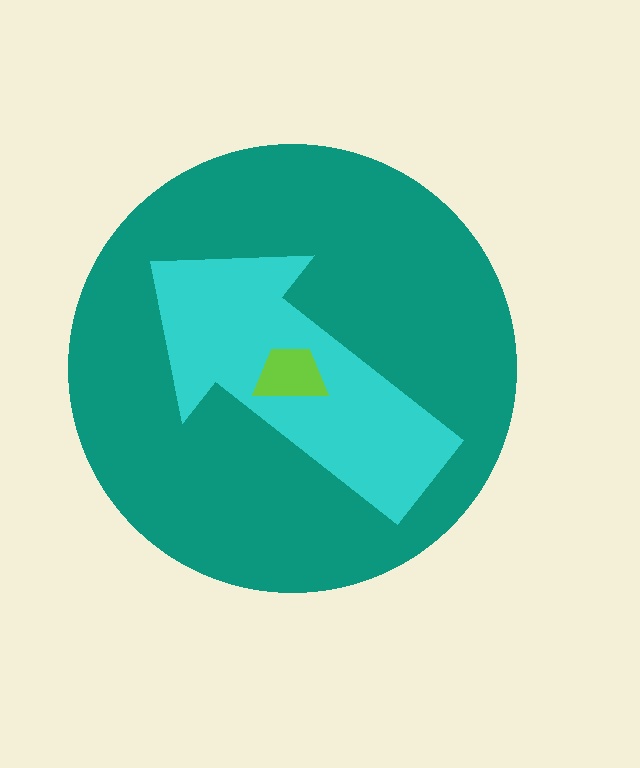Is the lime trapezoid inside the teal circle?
Yes.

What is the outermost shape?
The teal circle.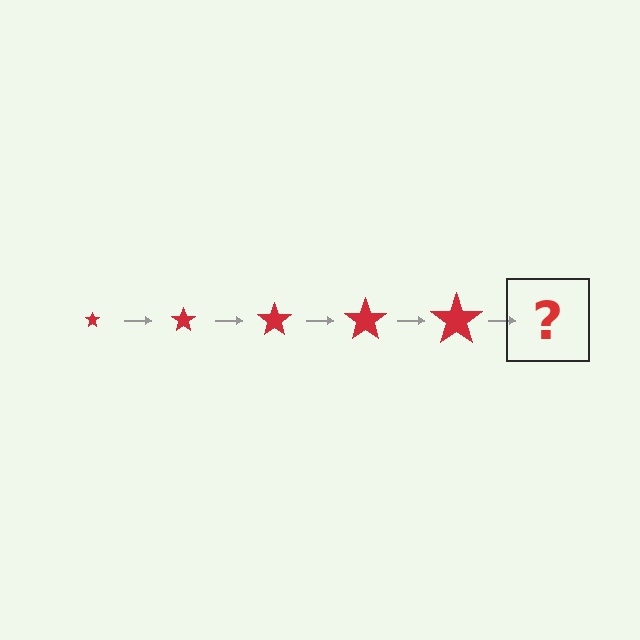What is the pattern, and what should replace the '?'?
The pattern is that the star gets progressively larger each step. The '?' should be a red star, larger than the previous one.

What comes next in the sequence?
The next element should be a red star, larger than the previous one.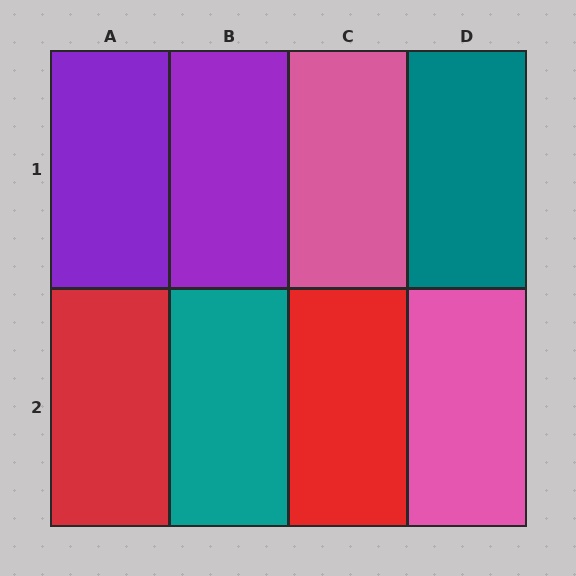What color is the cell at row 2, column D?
Pink.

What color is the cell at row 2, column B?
Teal.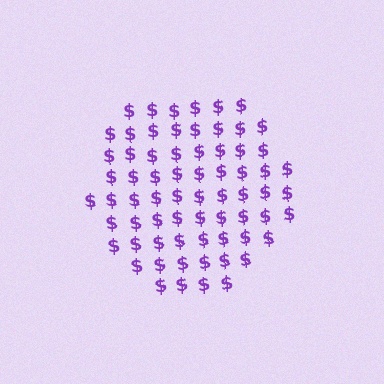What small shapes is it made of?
It is made of small dollar signs.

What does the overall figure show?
The overall figure shows a circle.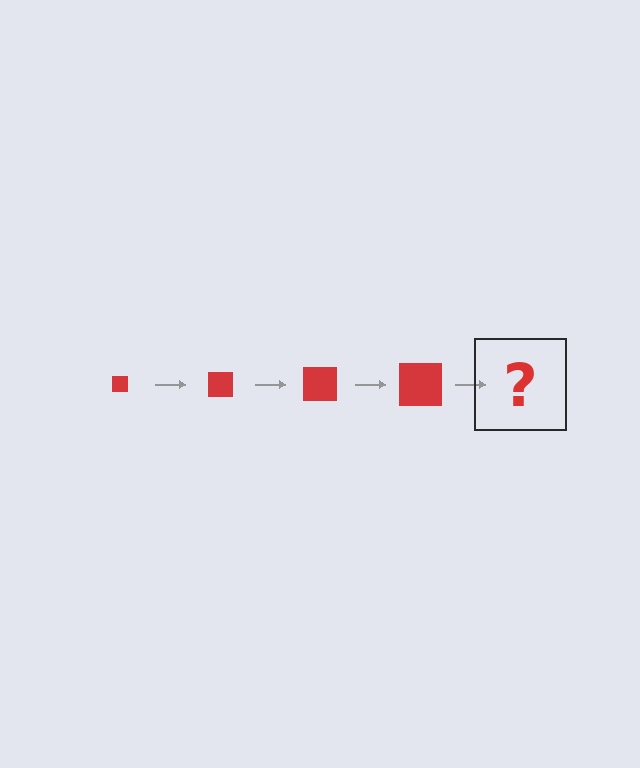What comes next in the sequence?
The next element should be a red square, larger than the previous one.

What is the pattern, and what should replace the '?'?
The pattern is that the square gets progressively larger each step. The '?' should be a red square, larger than the previous one.